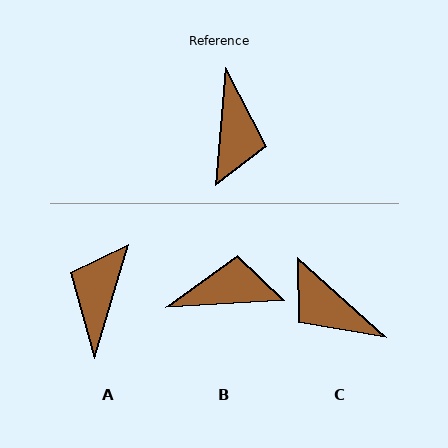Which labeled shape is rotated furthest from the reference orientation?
A, about 168 degrees away.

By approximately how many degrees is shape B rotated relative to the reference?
Approximately 98 degrees counter-clockwise.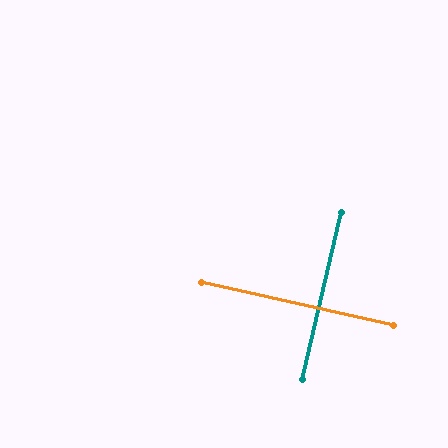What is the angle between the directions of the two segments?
Approximately 89 degrees.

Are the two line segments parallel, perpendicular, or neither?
Perpendicular — they meet at approximately 89°.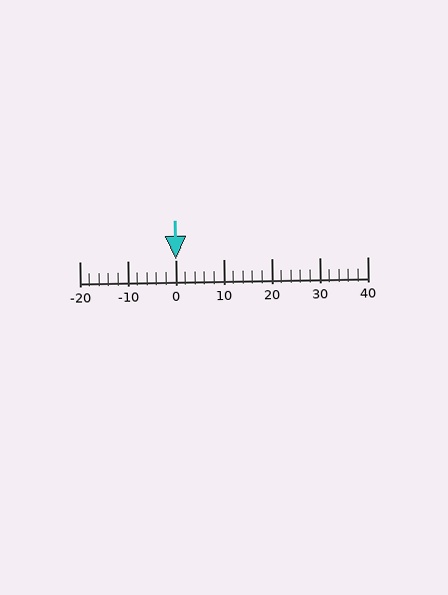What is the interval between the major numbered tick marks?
The major tick marks are spaced 10 units apart.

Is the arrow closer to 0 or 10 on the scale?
The arrow is closer to 0.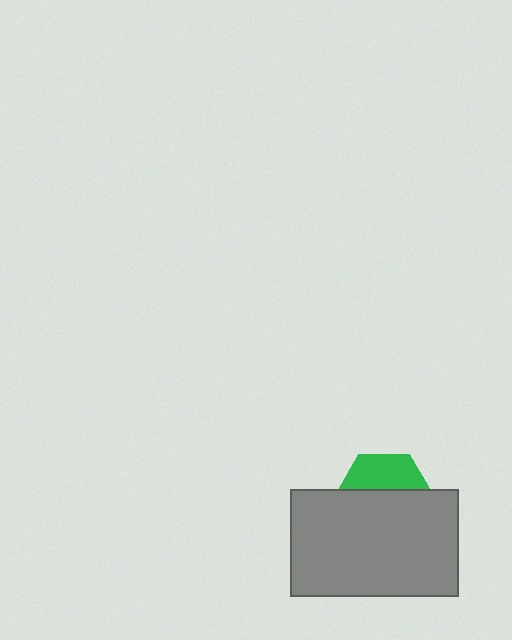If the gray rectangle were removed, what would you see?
You would see the complete green hexagon.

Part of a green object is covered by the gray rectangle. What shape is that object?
It is a hexagon.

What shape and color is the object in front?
The object in front is a gray rectangle.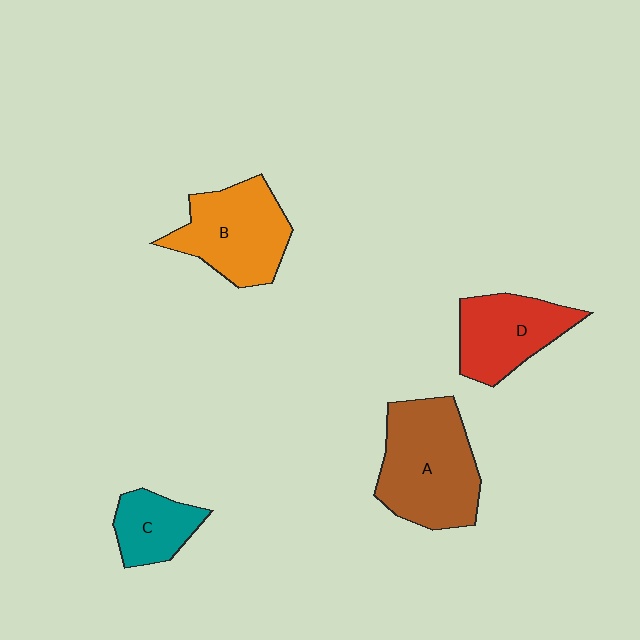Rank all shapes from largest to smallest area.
From largest to smallest: A (brown), B (orange), D (red), C (teal).